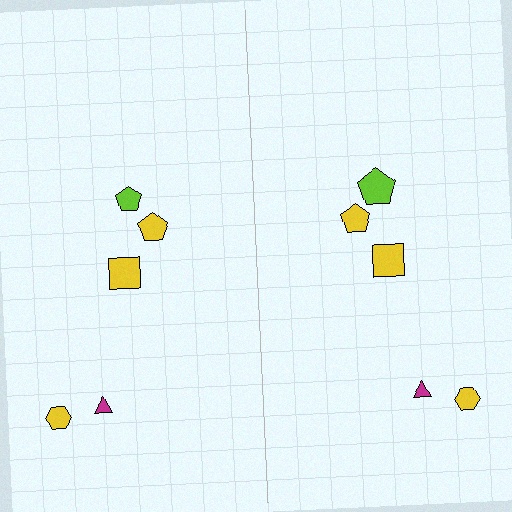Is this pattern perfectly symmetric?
No, the pattern is not perfectly symmetric. The lime pentagon on the right side has a different size than its mirror counterpart.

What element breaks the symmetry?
The lime pentagon on the right side has a different size than its mirror counterpart.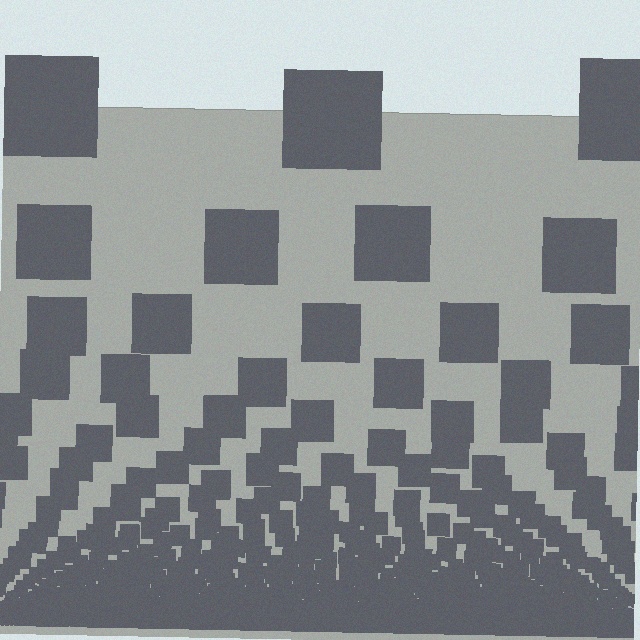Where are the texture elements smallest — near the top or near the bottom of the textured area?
Near the bottom.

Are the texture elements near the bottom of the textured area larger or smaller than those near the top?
Smaller. The gradient is inverted — elements near the bottom are smaller and denser.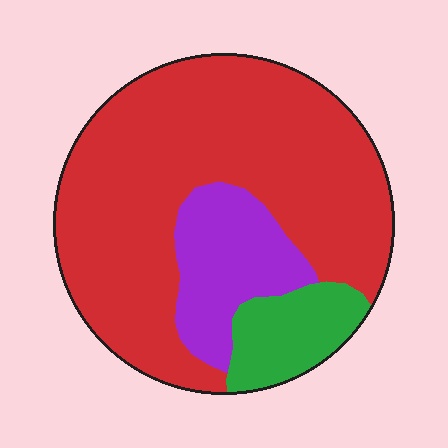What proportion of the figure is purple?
Purple covers roughly 15% of the figure.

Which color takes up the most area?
Red, at roughly 70%.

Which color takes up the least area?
Green, at roughly 10%.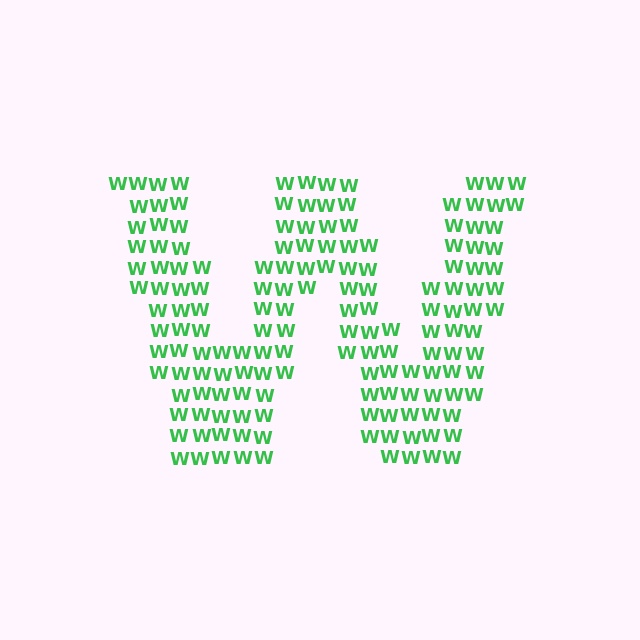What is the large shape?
The large shape is the letter W.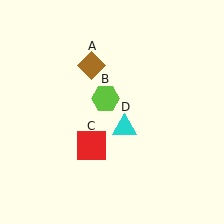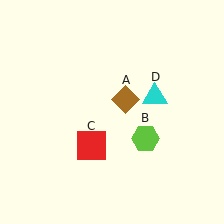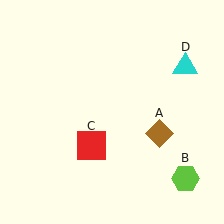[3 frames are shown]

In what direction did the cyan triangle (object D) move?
The cyan triangle (object D) moved up and to the right.